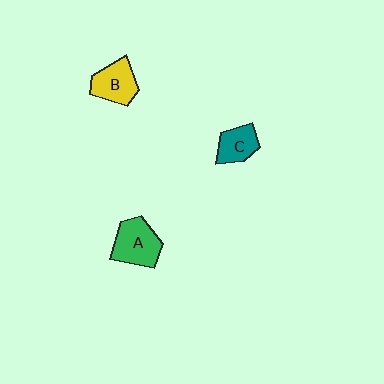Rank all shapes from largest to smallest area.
From largest to smallest: A (green), B (yellow), C (teal).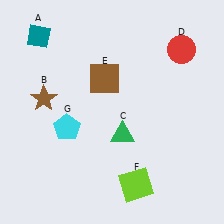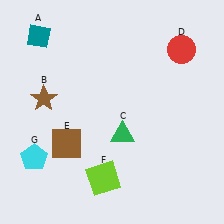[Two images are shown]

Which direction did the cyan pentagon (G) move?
The cyan pentagon (G) moved left.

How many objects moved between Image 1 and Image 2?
3 objects moved between the two images.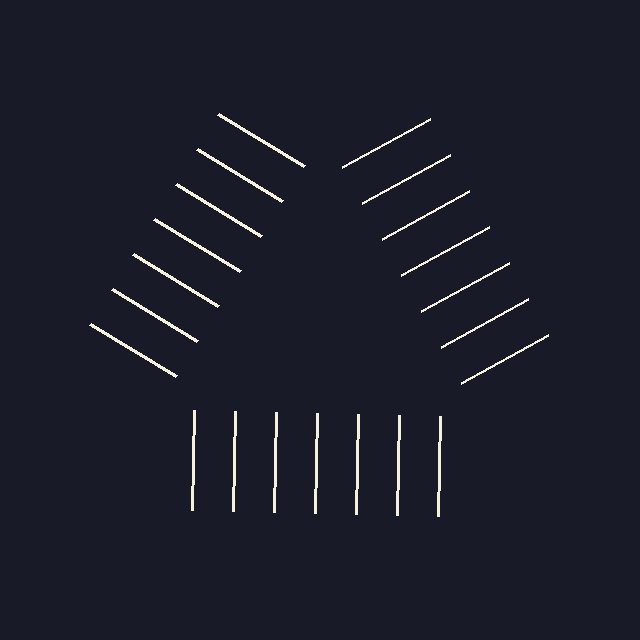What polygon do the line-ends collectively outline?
An illusory triangle — the line segments terminate on its edges but no continuous stroke is drawn.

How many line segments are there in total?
21 — 7 along each of the 3 edges.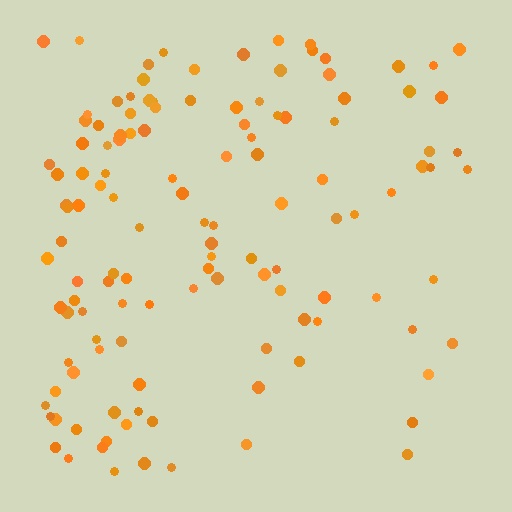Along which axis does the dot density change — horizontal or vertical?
Horizontal.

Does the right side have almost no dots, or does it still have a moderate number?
Still a moderate number, just noticeably fewer than the left.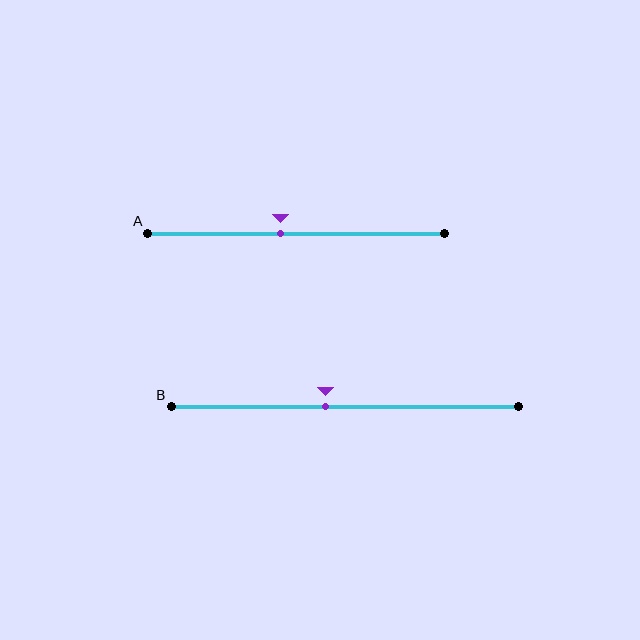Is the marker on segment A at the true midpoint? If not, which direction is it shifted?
No, the marker on segment A is shifted to the left by about 5% of the segment length.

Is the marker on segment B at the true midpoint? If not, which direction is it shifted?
No, the marker on segment B is shifted to the left by about 6% of the segment length.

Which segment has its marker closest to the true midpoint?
Segment A has its marker closest to the true midpoint.